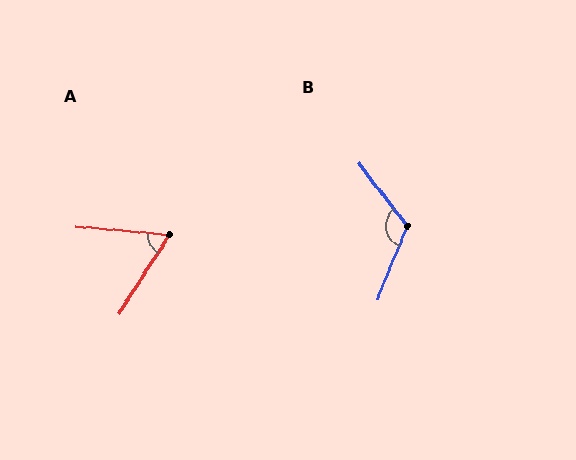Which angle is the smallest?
A, at approximately 63 degrees.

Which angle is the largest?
B, at approximately 120 degrees.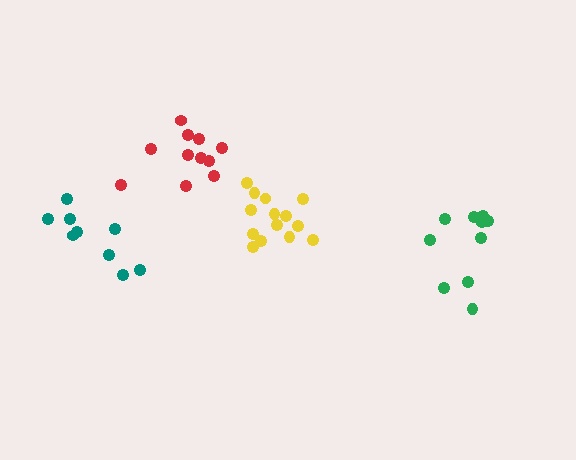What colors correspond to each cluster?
The clusters are colored: green, teal, yellow, red.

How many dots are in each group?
Group 1: 10 dots, Group 2: 9 dots, Group 3: 14 dots, Group 4: 11 dots (44 total).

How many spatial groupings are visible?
There are 4 spatial groupings.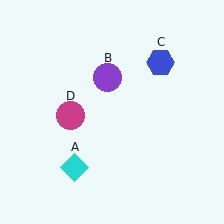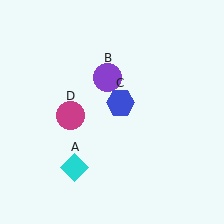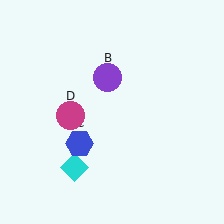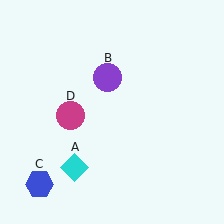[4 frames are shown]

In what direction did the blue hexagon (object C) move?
The blue hexagon (object C) moved down and to the left.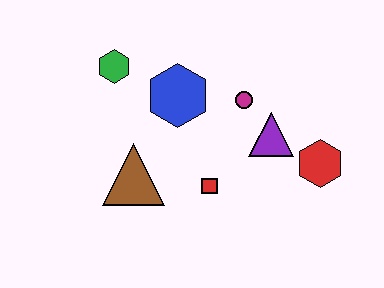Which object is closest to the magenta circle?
The purple triangle is closest to the magenta circle.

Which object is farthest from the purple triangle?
The green hexagon is farthest from the purple triangle.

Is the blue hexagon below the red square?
No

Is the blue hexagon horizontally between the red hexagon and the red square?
No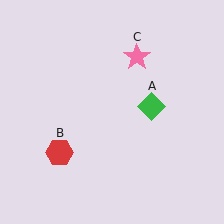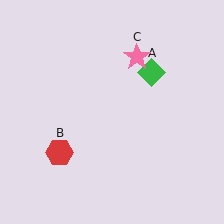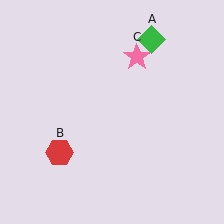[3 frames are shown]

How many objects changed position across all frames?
1 object changed position: green diamond (object A).